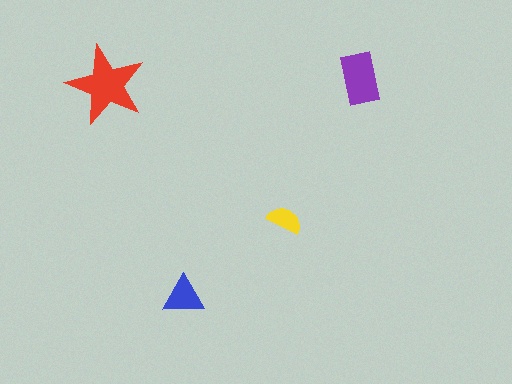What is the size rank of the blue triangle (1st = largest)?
3rd.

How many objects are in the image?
There are 4 objects in the image.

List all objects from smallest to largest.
The yellow semicircle, the blue triangle, the purple rectangle, the red star.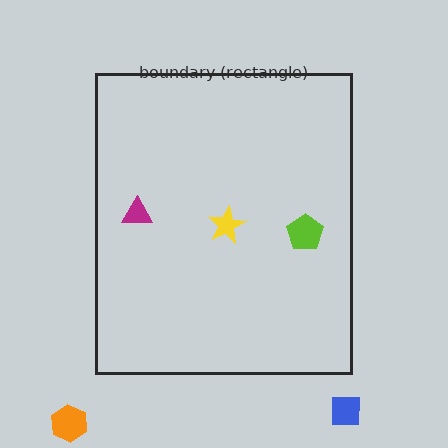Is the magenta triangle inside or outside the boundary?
Inside.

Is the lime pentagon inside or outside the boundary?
Inside.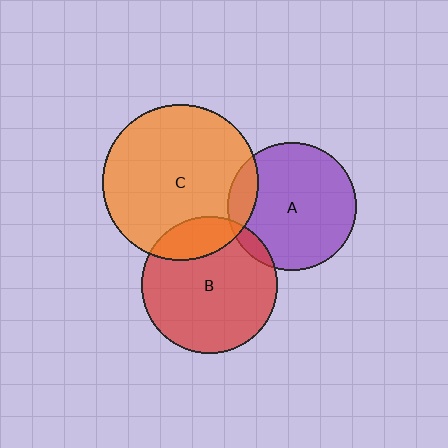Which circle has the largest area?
Circle C (orange).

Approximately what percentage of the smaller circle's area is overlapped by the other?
Approximately 10%.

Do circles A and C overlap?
Yes.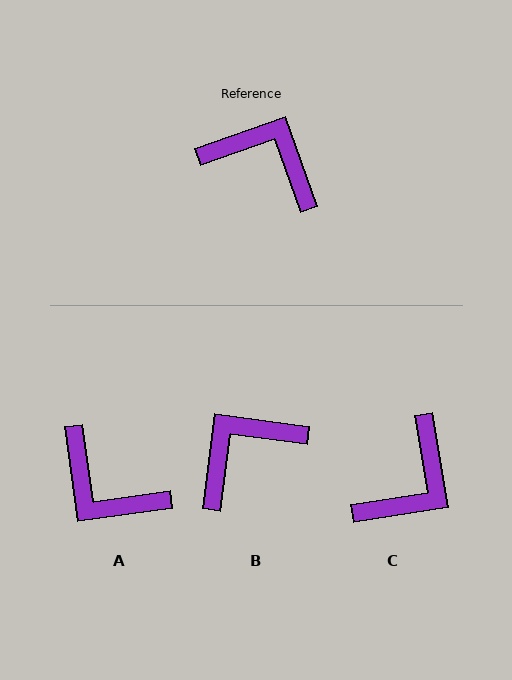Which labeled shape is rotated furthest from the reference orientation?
A, about 168 degrees away.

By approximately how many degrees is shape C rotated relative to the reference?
Approximately 100 degrees clockwise.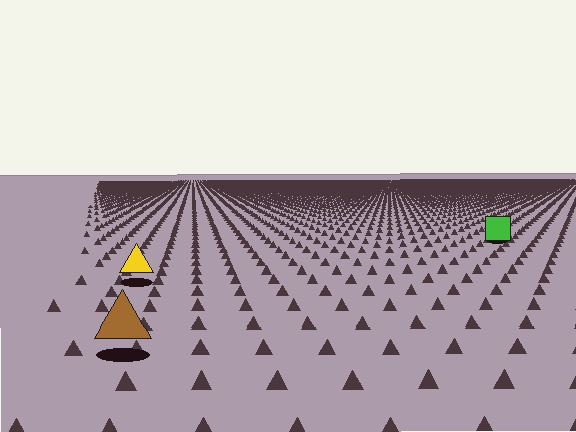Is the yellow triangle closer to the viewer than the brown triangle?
No. The brown triangle is closer — you can tell from the texture gradient: the ground texture is coarser near it.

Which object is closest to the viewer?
The brown triangle is closest. The texture marks near it are larger and more spread out.